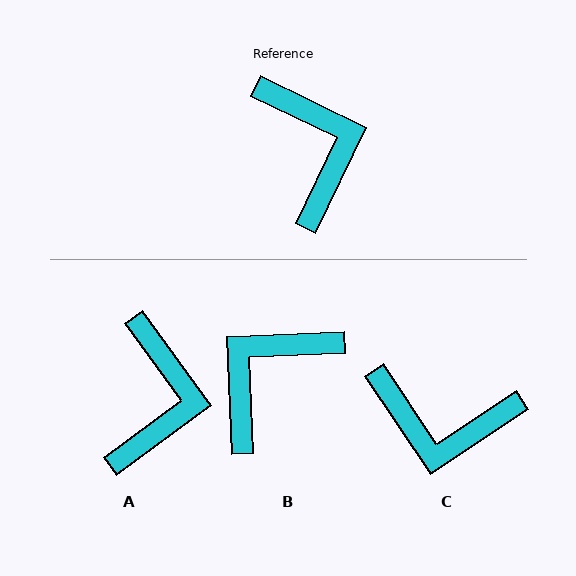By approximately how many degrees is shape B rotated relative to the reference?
Approximately 118 degrees counter-clockwise.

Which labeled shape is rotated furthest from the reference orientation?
C, about 121 degrees away.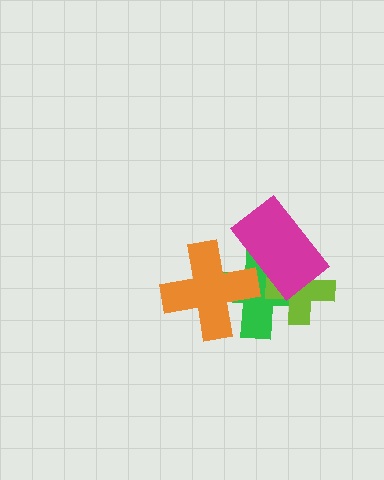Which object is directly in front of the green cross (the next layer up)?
The lime cross is directly in front of the green cross.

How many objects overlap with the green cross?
3 objects overlap with the green cross.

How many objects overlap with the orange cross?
2 objects overlap with the orange cross.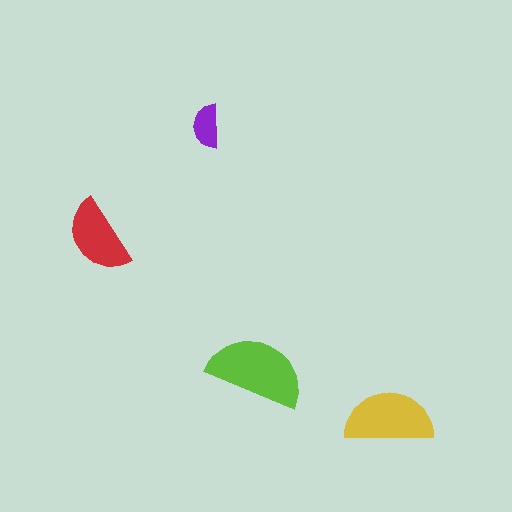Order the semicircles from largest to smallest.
the lime one, the yellow one, the red one, the purple one.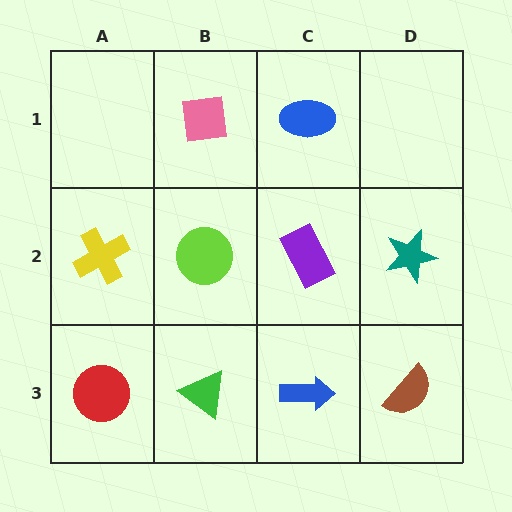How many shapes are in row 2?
4 shapes.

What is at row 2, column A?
A yellow cross.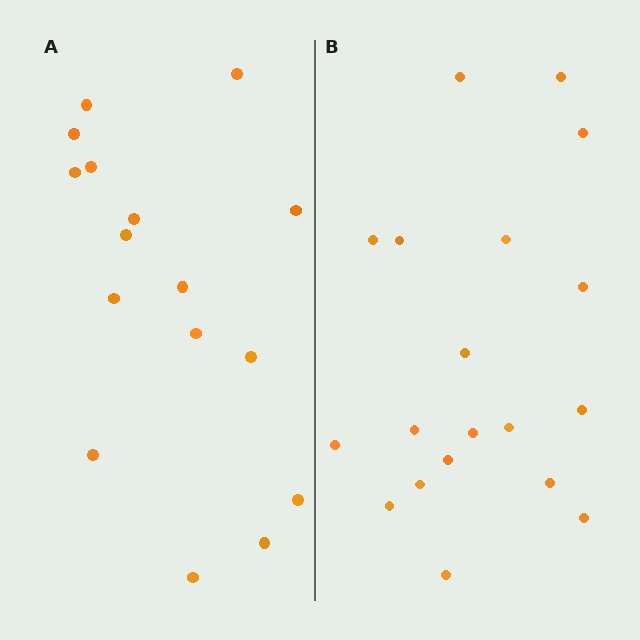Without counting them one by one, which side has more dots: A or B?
Region B (the right region) has more dots.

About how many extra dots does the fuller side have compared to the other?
Region B has just a few more — roughly 2 or 3 more dots than region A.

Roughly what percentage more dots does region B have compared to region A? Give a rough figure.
About 20% more.